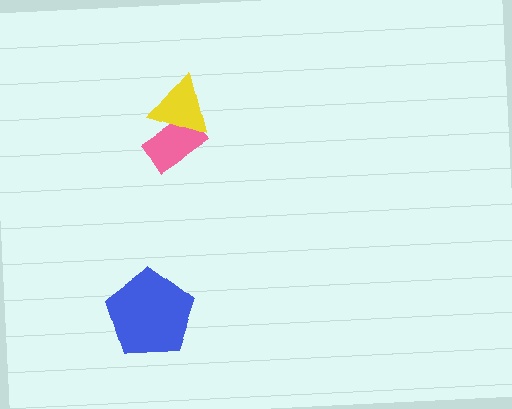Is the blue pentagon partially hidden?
No, no other shape covers it.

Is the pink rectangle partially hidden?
Yes, it is partially covered by another shape.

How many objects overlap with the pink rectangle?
1 object overlaps with the pink rectangle.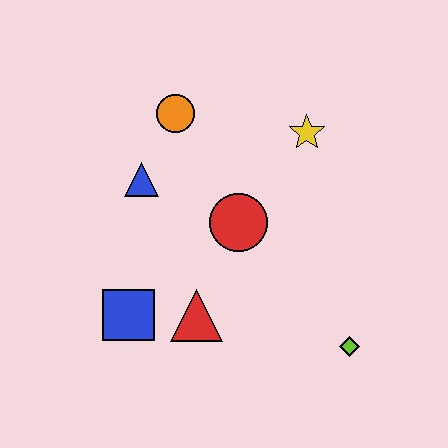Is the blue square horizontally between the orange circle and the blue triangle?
No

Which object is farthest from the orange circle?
The lime diamond is farthest from the orange circle.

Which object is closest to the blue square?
The red triangle is closest to the blue square.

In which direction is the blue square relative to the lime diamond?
The blue square is to the left of the lime diamond.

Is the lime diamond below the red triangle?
Yes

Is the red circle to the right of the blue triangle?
Yes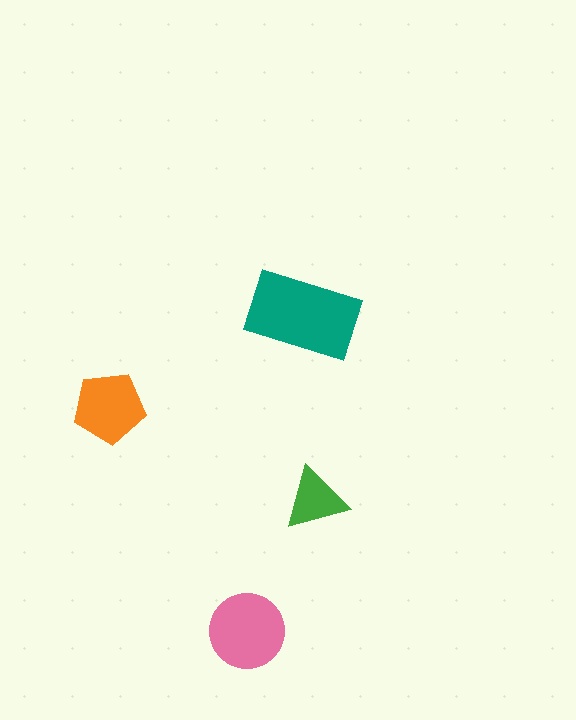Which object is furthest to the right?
The green triangle is rightmost.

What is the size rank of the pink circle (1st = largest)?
2nd.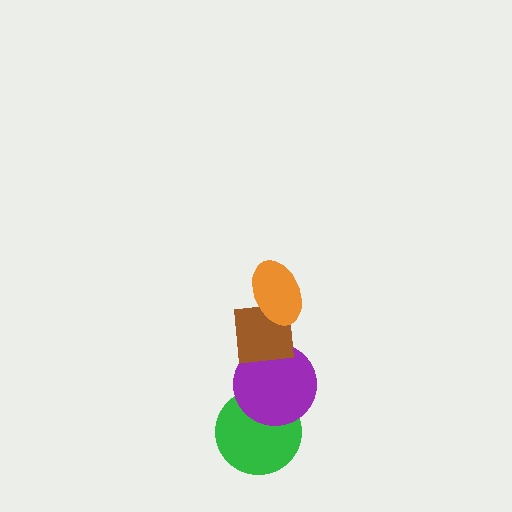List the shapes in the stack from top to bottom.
From top to bottom: the orange ellipse, the brown square, the purple circle, the green circle.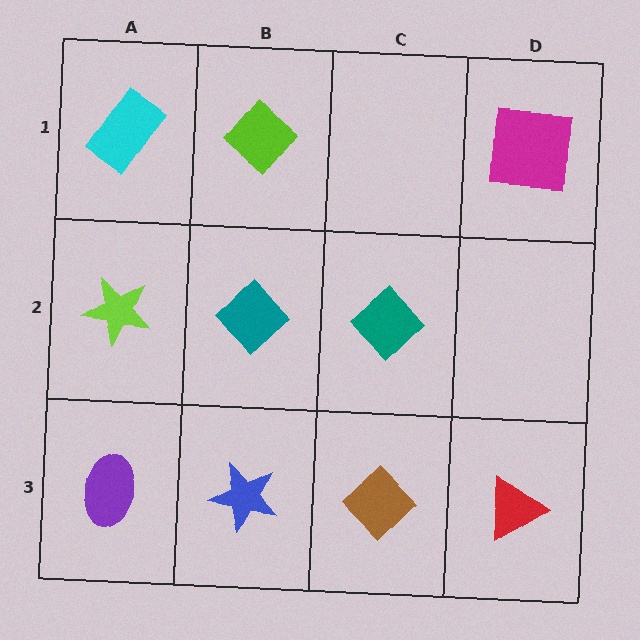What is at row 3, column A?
A purple ellipse.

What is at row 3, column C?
A brown diamond.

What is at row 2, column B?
A teal diamond.